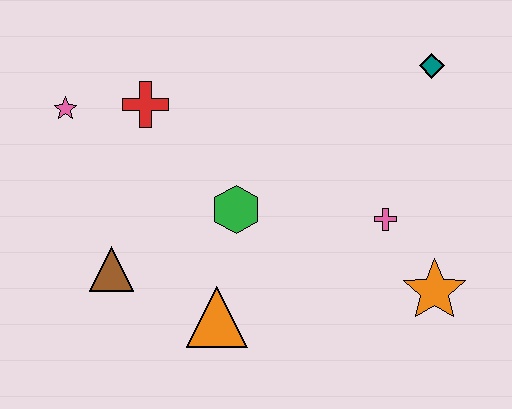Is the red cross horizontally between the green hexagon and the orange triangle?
No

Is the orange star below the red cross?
Yes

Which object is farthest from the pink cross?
The pink star is farthest from the pink cross.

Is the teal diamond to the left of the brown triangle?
No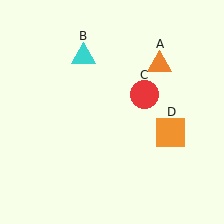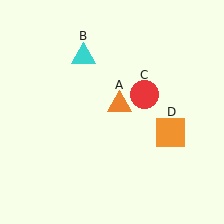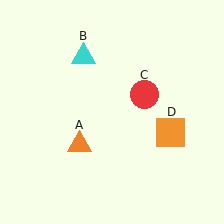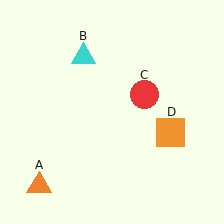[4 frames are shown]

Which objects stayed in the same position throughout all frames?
Cyan triangle (object B) and red circle (object C) and orange square (object D) remained stationary.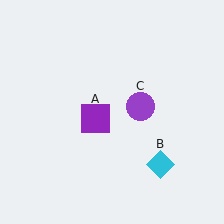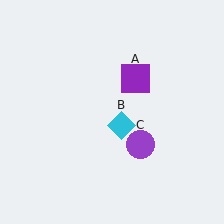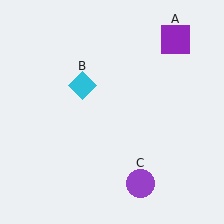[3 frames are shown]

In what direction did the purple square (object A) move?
The purple square (object A) moved up and to the right.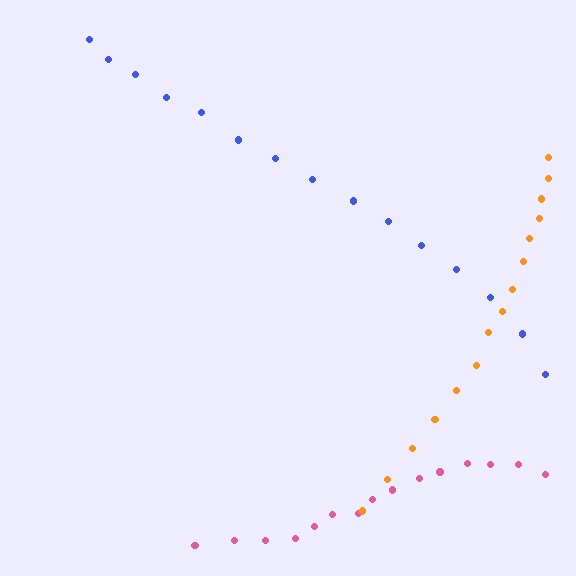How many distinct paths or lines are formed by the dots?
There are 3 distinct paths.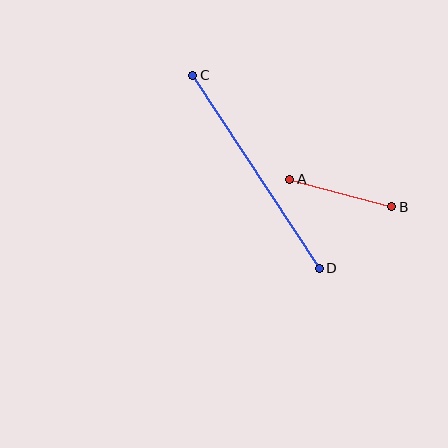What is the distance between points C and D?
The distance is approximately 231 pixels.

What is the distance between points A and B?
The distance is approximately 106 pixels.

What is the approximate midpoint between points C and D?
The midpoint is at approximately (256, 172) pixels.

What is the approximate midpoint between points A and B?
The midpoint is at approximately (341, 193) pixels.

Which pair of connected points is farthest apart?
Points C and D are farthest apart.